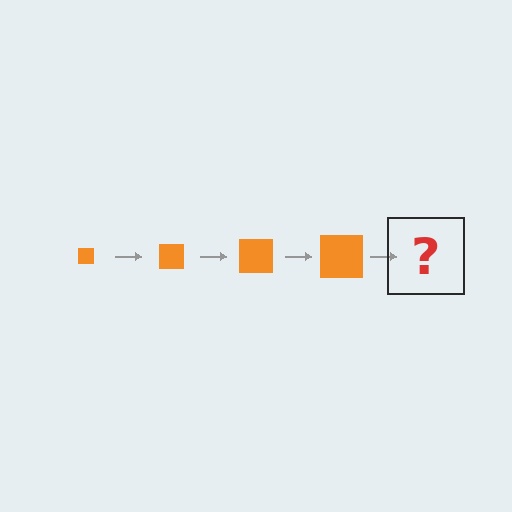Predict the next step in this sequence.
The next step is an orange square, larger than the previous one.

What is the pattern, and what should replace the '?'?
The pattern is that the square gets progressively larger each step. The '?' should be an orange square, larger than the previous one.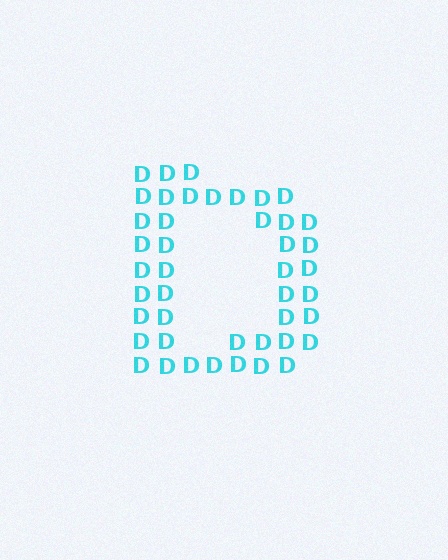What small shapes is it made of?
It is made of small letter D's.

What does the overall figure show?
The overall figure shows the letter D.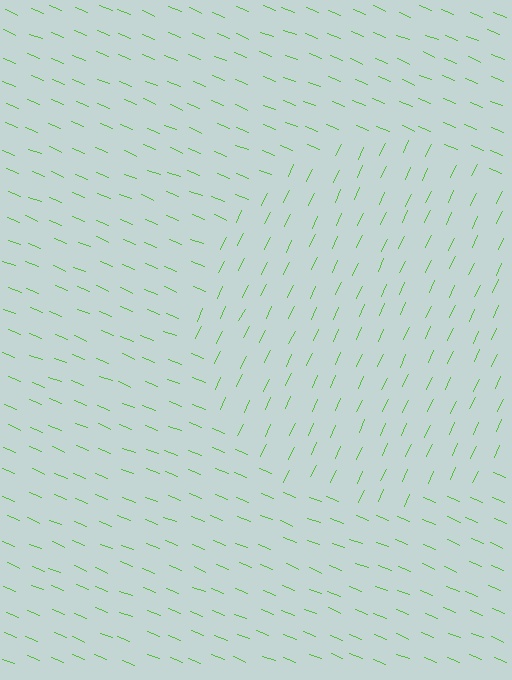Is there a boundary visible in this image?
Yes, there is a texture boundary formed by a change in line orientation.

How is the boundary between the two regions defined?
The boundary is defined purely by a change in line orientation (approximately 87 degrees difference). All lines are the same color and thickness.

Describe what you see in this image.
The image is filled with small lime line segments. A circle region in the image has lines oriented differently from the surrounding lines, creating a visible texture boundary.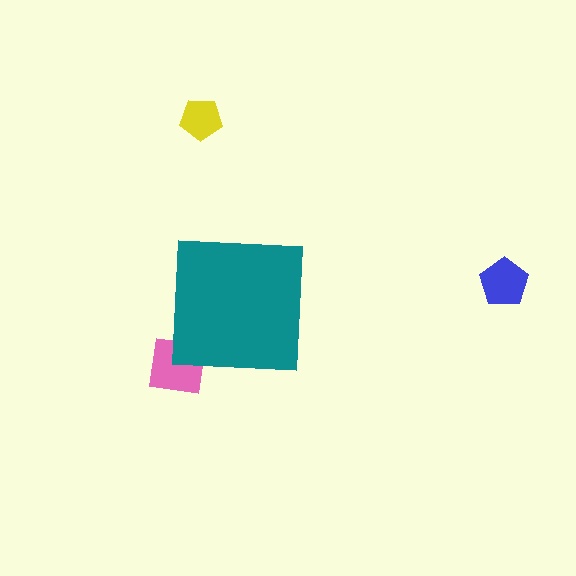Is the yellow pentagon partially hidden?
No, the yellow pentagon is fully visible.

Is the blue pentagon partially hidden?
No, the blue pentagon is fully visible.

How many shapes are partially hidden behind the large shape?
1 shape is partially hidden.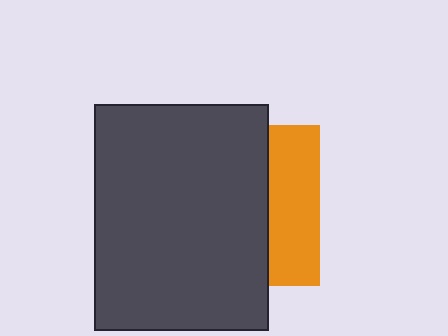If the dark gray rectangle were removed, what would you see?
You would see the complete orange square.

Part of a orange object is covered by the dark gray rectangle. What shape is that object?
It is a square.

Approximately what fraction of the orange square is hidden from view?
Roughly 69% of the orange square is hidden behind the dark gray rectangle.